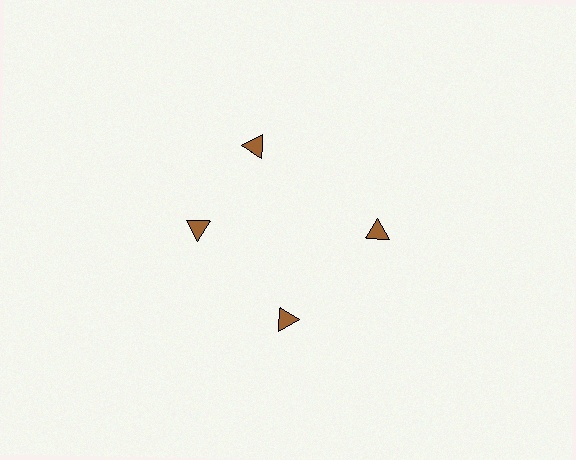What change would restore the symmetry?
The symmetry would be restored by rotating it back into even spacing with its neighbors so that all 4 triangles sit at equal angles and equal distance from the center.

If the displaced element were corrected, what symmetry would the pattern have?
It would have 4-fold rotational symmetry — the pattern would map onto itself every 90 degrees.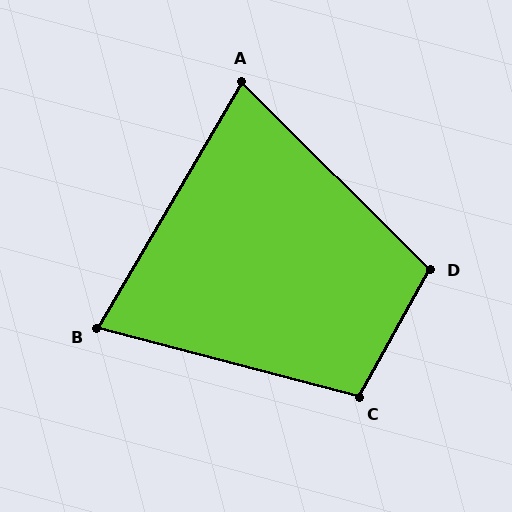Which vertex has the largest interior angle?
D, at approximately 106 degrees.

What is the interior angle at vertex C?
Approximately 104 degrees (obtuse).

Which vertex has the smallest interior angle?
B, at approximately 74 degrees.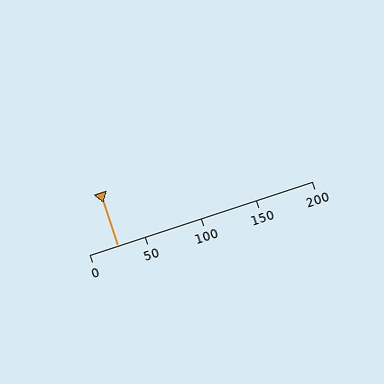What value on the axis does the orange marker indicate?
The marker indicates approximately 25.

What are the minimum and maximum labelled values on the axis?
The axis runs from 0 to 200.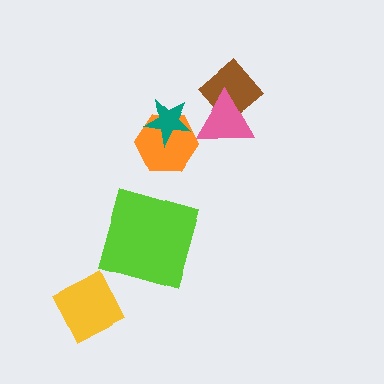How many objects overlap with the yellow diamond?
0 objects overlap with the yellow diamond.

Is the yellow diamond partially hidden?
No, no other shape covers it.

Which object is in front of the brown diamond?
The pink triangle is in front of the brown diamond.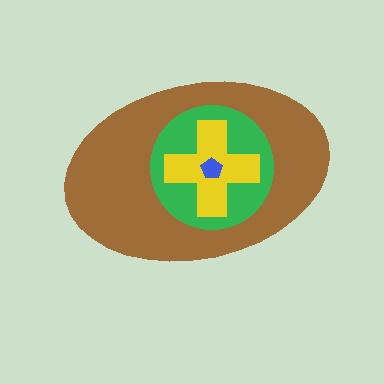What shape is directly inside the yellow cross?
The blue pentagon.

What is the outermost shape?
The brown ellipse.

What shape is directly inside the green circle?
The yellow cross.